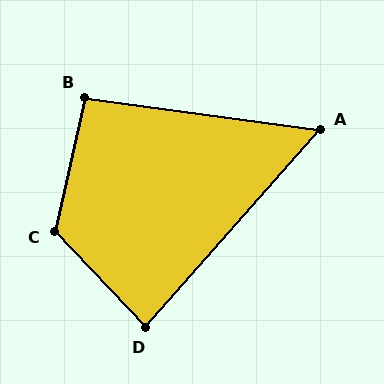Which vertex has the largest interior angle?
C, at approximately 124 degrees.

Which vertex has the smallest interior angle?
A, at approximately 56 degrees.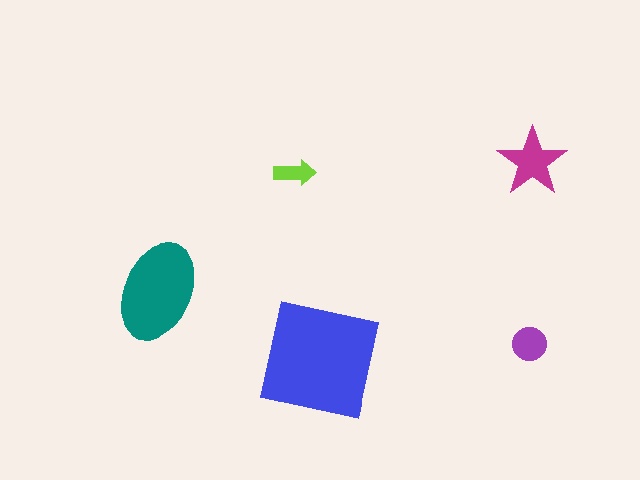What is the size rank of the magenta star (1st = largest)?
3rd.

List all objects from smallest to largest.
The lime arrow, the purple circle, the magenta star, the teal ellipse, the blue square.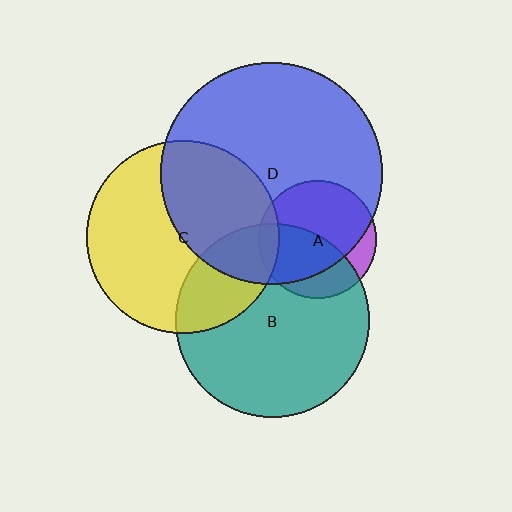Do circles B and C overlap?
Yes.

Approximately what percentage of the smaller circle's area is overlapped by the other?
Approximately 25%.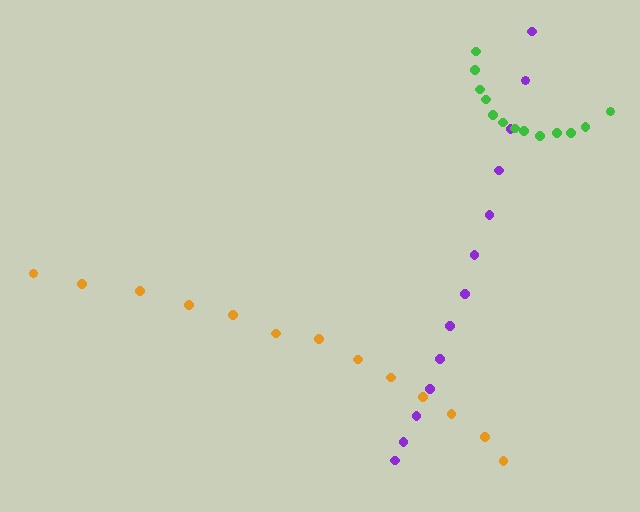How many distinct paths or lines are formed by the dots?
There are 3 distinct paths.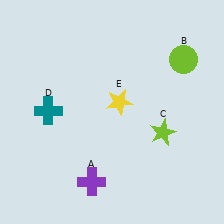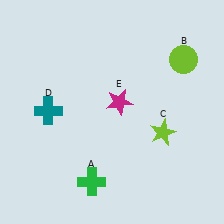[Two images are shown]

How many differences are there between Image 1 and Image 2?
There are 2 differences between the two images.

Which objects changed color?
A changed from purple to green. E changed from yellow to magenta.